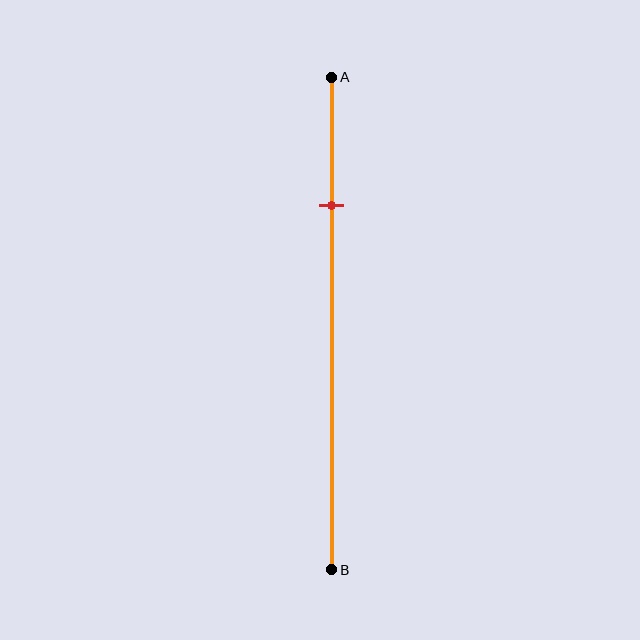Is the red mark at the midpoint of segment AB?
No, the mark is at about 25% from A, not at the 50% midpoint.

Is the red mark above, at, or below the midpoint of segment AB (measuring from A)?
The red mark is above the midpoint of segment AB.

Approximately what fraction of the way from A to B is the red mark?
The red mark is approximately 25% of the way from A to B.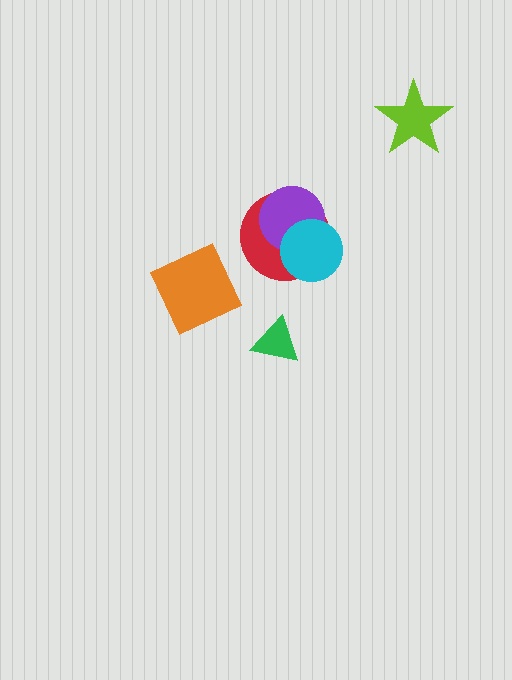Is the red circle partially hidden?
Yes, it is partially covered by another shape.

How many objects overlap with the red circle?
2 objects overlap with the red circle.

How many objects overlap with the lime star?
0 objects overlap with the lime star.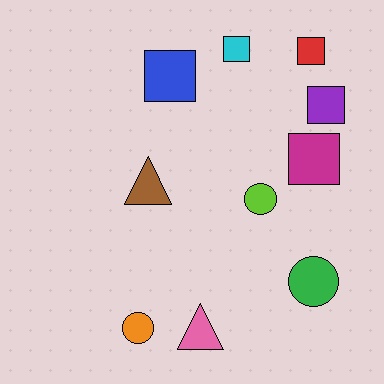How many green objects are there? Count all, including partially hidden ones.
There is 1 green object.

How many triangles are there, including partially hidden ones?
There are 2 triangles.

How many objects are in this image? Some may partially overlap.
There are 10 objects.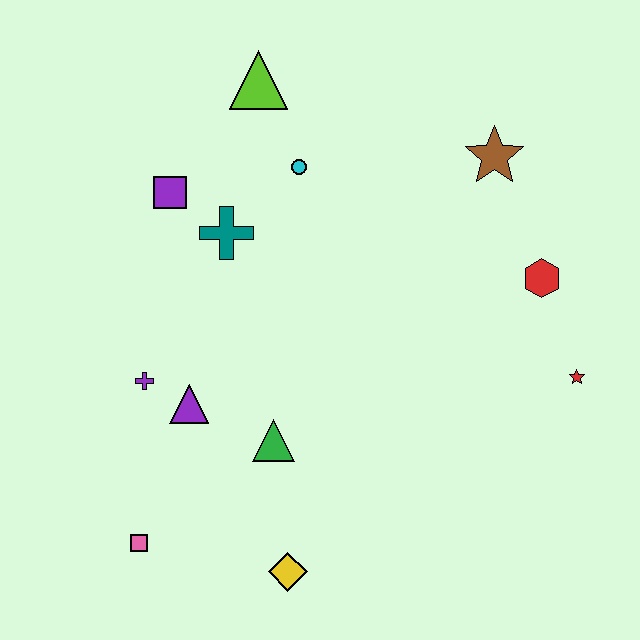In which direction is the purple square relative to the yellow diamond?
The purple square is above the yellow diamond.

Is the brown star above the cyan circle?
Yes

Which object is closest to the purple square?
The teal cross is closest to the purple square.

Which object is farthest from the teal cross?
The red star is farthest from the teal cross.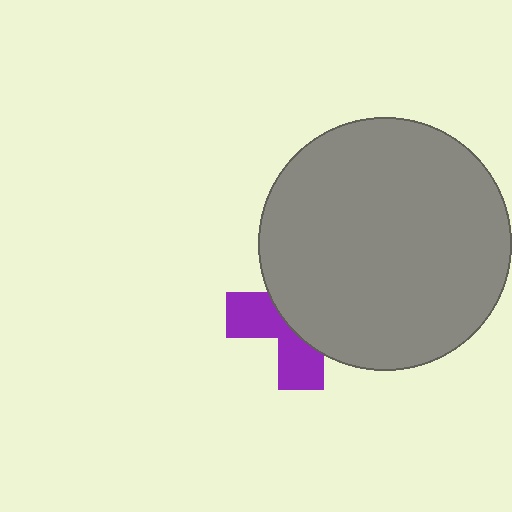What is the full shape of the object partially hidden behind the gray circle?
The partially hidden object is a purple cross.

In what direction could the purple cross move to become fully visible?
The purple cross could move toward the lower-left. That would shift it out from behind the gray circle entirely.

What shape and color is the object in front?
The object in front is a gray circle.